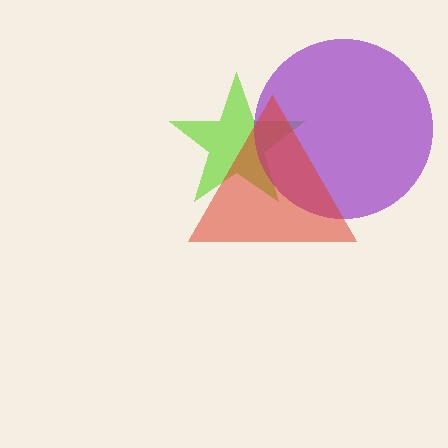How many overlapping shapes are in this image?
There are 3 overlapping shapes in the image.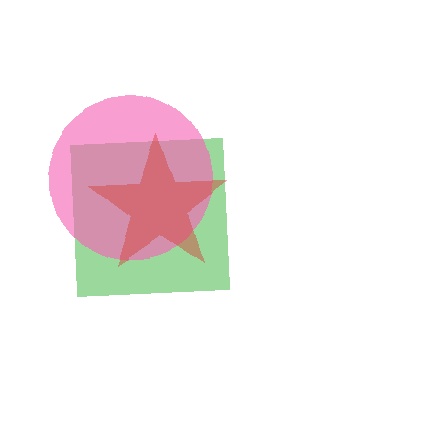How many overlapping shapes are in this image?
There are 3 overlapping shapes in the image.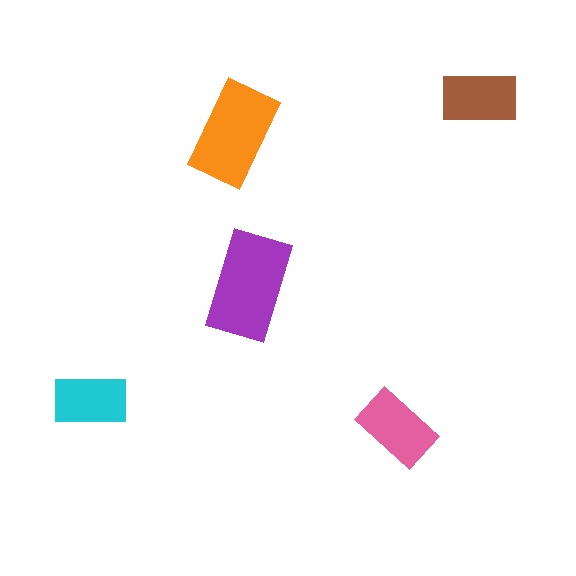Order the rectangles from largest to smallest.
the purple one, the orange one, the pink one, the brown one, the cyan one.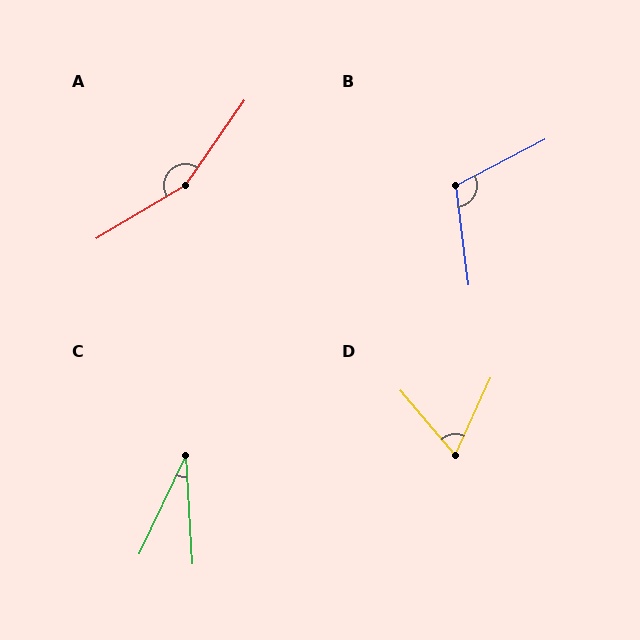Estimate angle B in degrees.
Approximately 110 degrees.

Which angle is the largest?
A, at approximately 156 degrees.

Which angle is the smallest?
C, at approximately 29 degrees.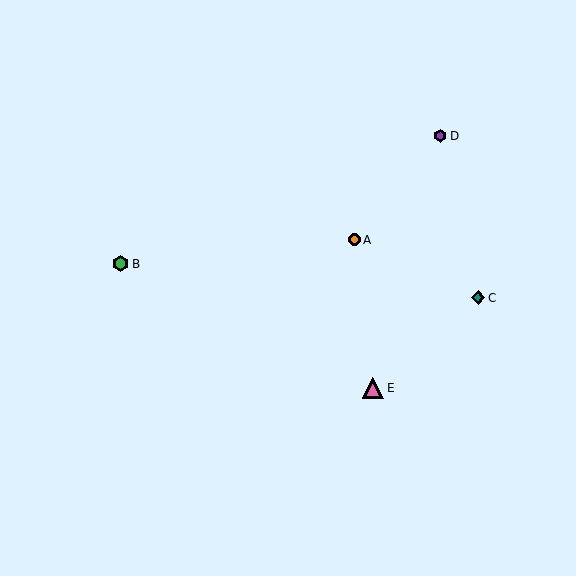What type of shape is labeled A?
Shape A is an orange circle.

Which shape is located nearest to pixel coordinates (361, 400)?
The pink triangle (labeled E) at (373, 388) is nearest to that location.